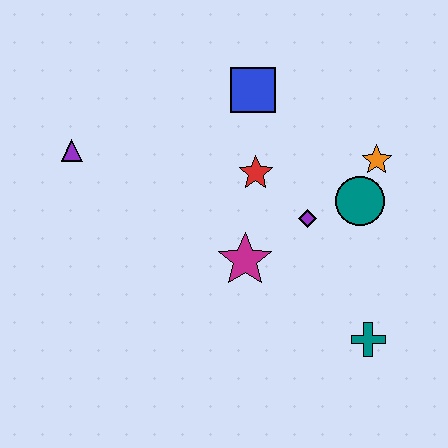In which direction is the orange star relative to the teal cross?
The orange star is above the teal cross.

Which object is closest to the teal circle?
The orange star is closest to the teal circle.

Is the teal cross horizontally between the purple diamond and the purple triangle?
No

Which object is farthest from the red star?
The teal cross is farthest from the red star.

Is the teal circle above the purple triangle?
No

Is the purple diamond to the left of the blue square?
No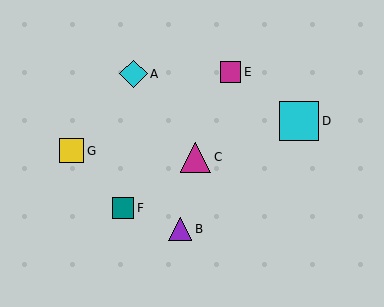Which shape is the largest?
The cyan square (labeled D) is the largest.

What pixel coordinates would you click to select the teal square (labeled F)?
Click at (123, 208) to select the teal square F.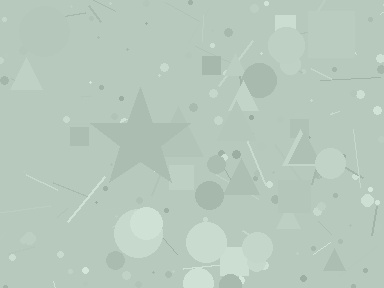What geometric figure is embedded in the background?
A star is embedded in the background.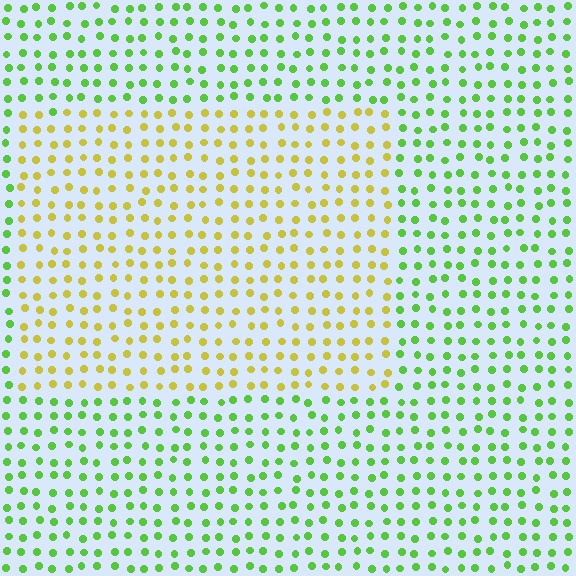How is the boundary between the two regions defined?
The boundary is defined purely by a slight shift in hue (about 50 degrees). Spacing, size, and orientation are identical on both sides.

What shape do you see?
I see a rectangle.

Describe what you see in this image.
The image is filled with small lime elements in a uniform arrangement. A rectangle-shaped region is visible where the elements are tinted to a slightly different hue, forming a subtle color boundary.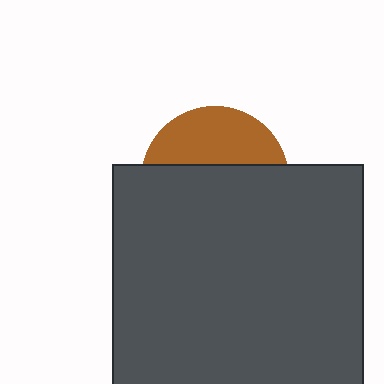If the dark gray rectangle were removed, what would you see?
You would see the complete brown circle.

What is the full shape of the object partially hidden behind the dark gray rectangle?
The partially hidden object is a brown circle.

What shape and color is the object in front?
The object in front is a dark gray rectangle.